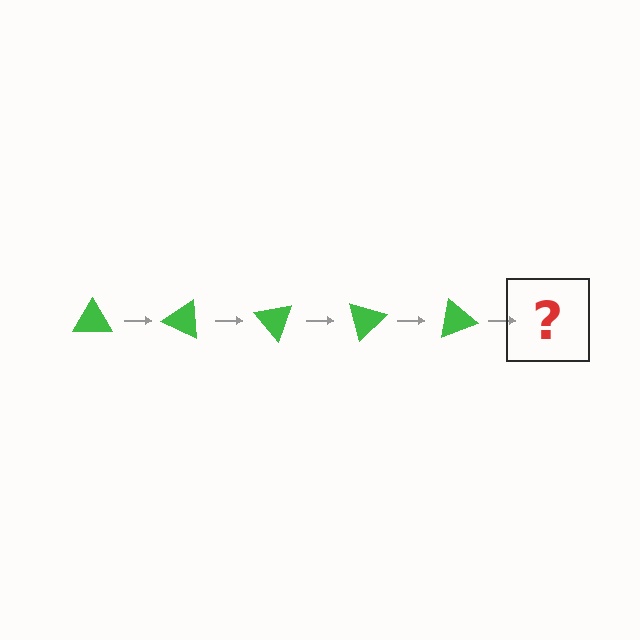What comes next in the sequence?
The next element should be a green triangle rotated 125 degrees.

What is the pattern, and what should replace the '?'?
The pattern is that the triangle rotates 25 degrees each step. The '?' should be a green triangle rotated 125 degrees.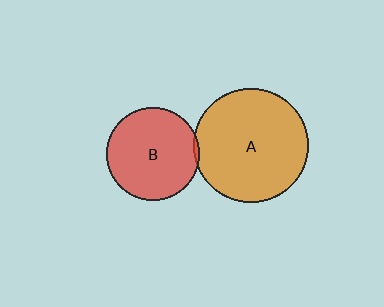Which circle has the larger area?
Circle A (orange).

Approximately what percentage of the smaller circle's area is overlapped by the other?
Approximately 5%.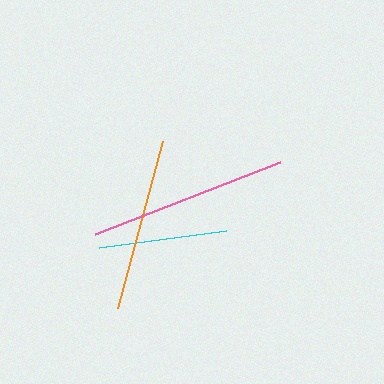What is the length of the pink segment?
The pink segment is approximately 199 pixels long.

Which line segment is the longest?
The pink line is the longest at approximately 199 pixels.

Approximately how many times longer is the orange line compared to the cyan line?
The orange line is approximately 1.4 times the length of the cyan line.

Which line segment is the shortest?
The cyan line is the shortest at approximately 128 pixels.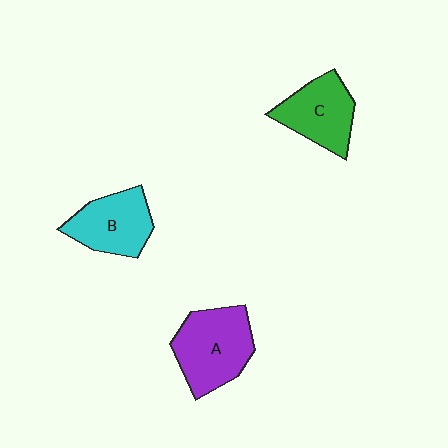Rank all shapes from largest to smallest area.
From largest to smallest: A (purple), B (cyan), C (green).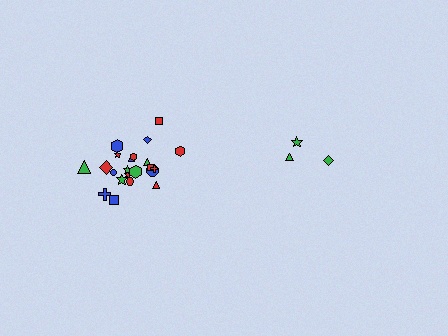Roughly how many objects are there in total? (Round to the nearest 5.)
Roughly 25 objects in total.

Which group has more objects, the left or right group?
The left group.